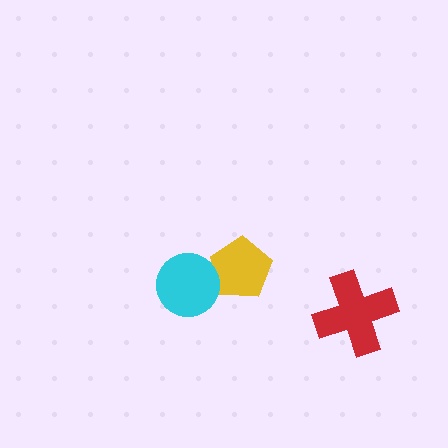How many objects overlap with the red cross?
0 objects overlap with the red cross.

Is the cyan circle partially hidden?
No, no other shape covers it.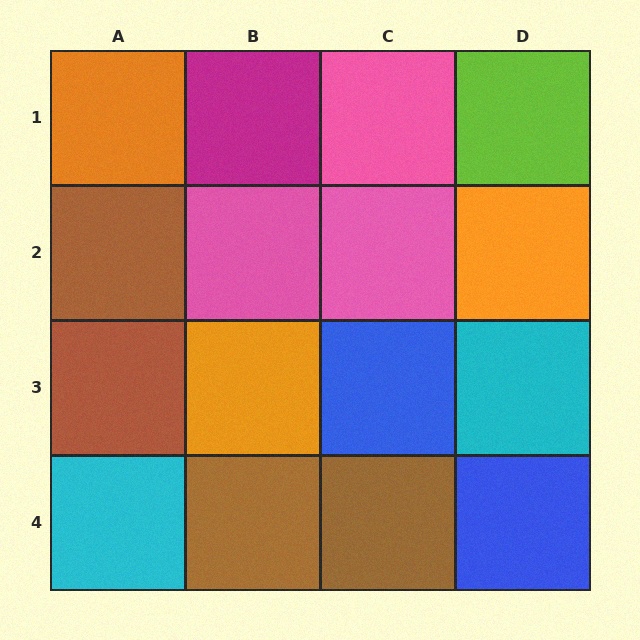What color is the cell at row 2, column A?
Brown.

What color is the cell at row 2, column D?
Orange.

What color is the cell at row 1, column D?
Lime.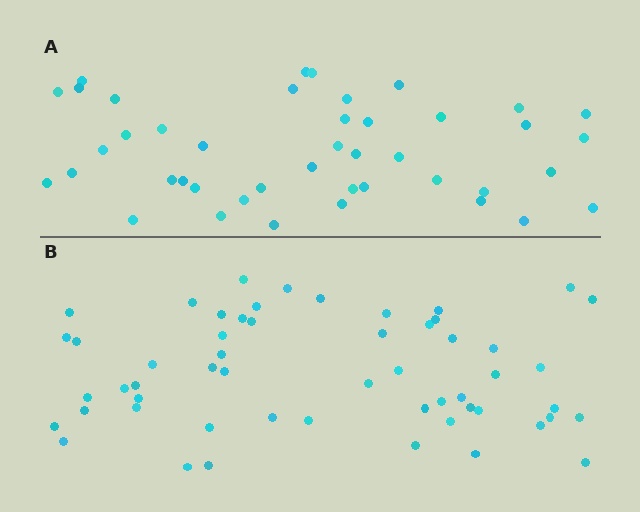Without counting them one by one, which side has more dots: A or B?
Region B (the bottom region) has more dots.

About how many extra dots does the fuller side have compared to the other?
Region B has roughly 12 or so more dots than region A.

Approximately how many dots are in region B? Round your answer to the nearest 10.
About 60 dots. (The exact count is 55, which rounds to 60.)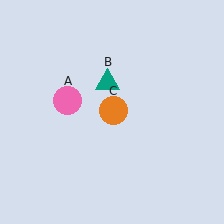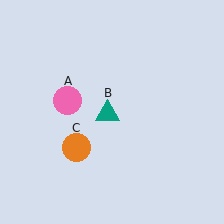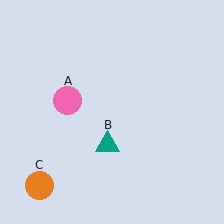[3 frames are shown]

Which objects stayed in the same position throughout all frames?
Pink circle (object A) remained stationary.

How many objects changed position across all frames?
2 objects changed position: teal triangle (object B), orange circle (object C).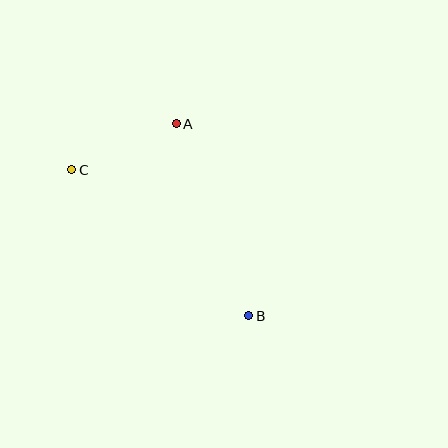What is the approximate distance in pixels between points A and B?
The distance between A and B is approximately 205 pixels.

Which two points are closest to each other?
Points A and C are closest to each other.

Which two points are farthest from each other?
Points B and C are farthest from each other.